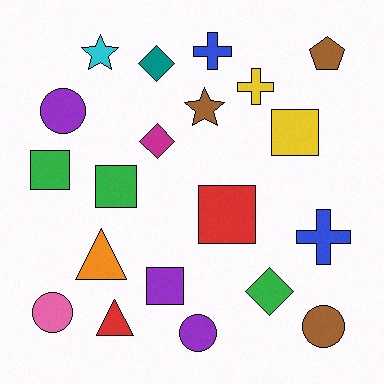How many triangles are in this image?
There are 2 triangles.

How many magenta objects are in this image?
There is 1 magenta object.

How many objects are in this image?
There are 20 objects.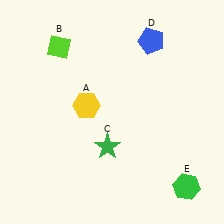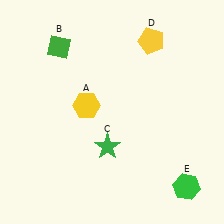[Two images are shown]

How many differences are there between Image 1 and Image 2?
There are 2 differences between the two images.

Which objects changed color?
B changed from lime to green. D changed from blue to yellow.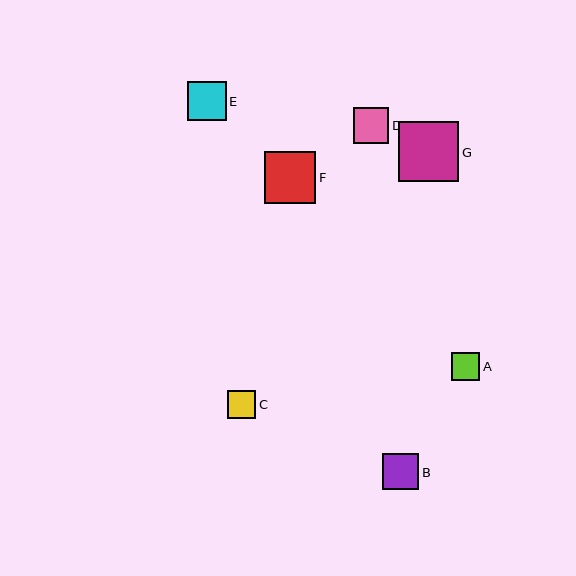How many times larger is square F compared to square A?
Square F is approximately 1.8 times the size of square A.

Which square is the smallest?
Square C is the smallest with a size of approximately 28 pixels.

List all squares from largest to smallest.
From largest to smallest: G, F, E, B, D, A, C.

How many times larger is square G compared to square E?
Square G is approximately 1.5 times the size of square E.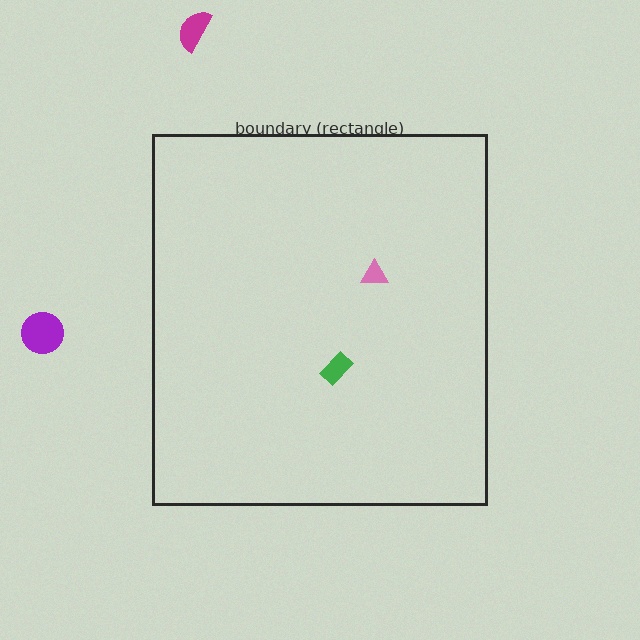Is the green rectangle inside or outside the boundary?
Inside.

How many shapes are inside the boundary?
2 inside, 2 outside.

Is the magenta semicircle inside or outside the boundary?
Outside.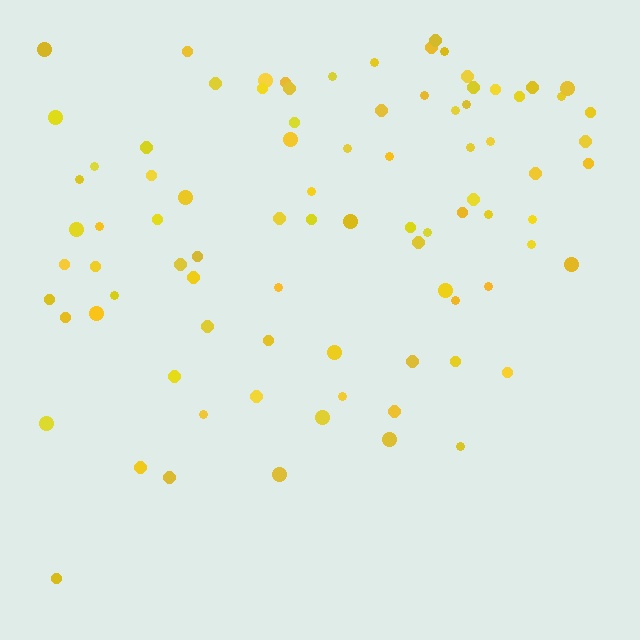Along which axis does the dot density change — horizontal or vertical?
Vertical.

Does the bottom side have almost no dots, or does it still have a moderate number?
Still a moderate number, just noticeably fewer than the top.